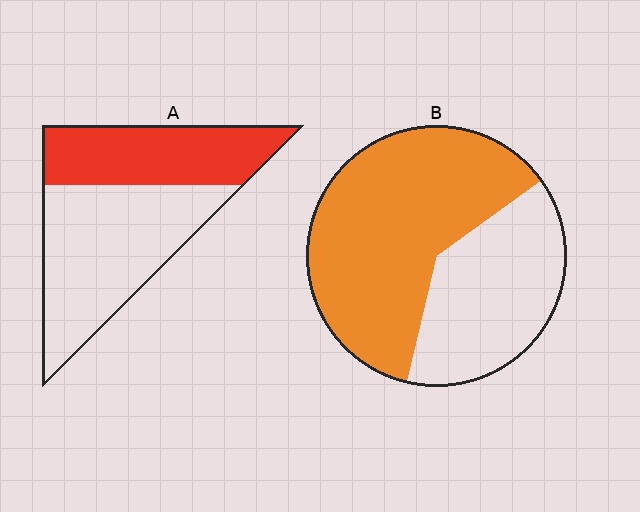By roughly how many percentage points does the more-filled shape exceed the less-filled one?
By roughly 20 percentage points (B over A).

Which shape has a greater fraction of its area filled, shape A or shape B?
Shape B.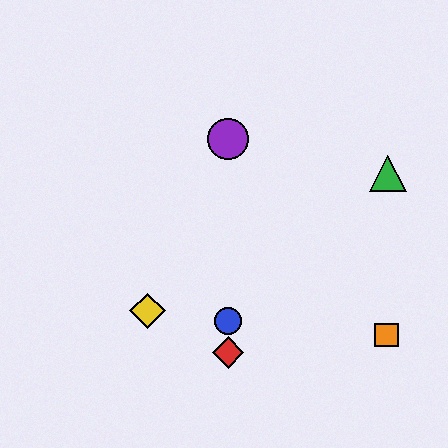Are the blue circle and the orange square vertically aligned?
No, the blue circle is at x≈228 and the orange square is at x≈386.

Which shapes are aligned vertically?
The red diamond, the blue circle, the purple circle are aligned vertically.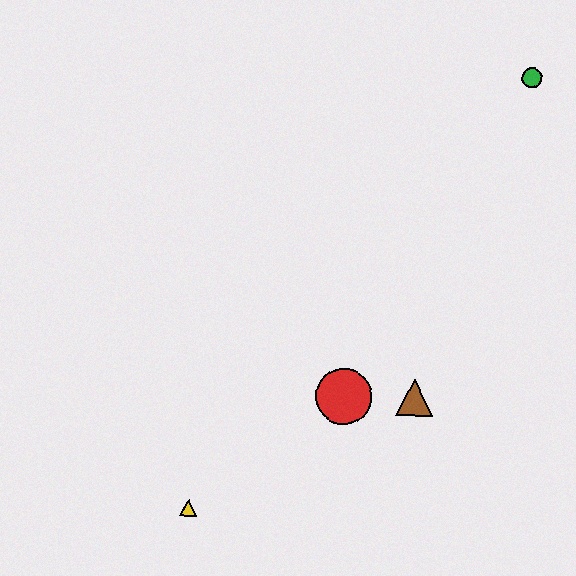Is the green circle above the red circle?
Yes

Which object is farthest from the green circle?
The yellow triangle is farthest from the green circle.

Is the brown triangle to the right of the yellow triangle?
Yes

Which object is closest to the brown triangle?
The red circle is closest to the brown triangle.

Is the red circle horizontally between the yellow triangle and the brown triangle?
Yes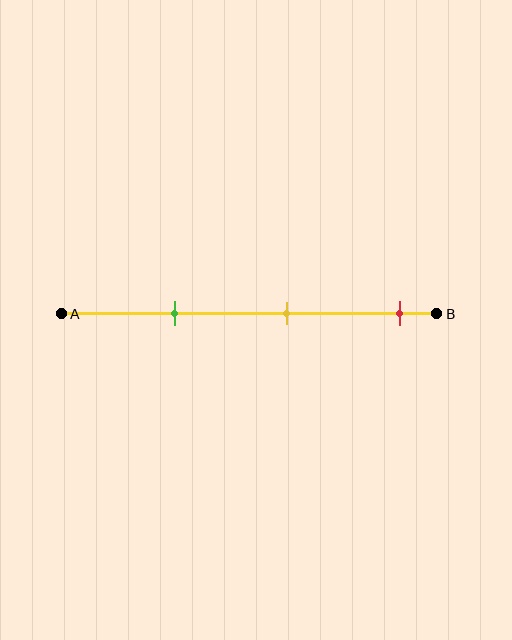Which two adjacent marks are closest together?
The green and yellow marks are the closest adjacent pair.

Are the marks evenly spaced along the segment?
Yes, the marks are approximately evenly spaced.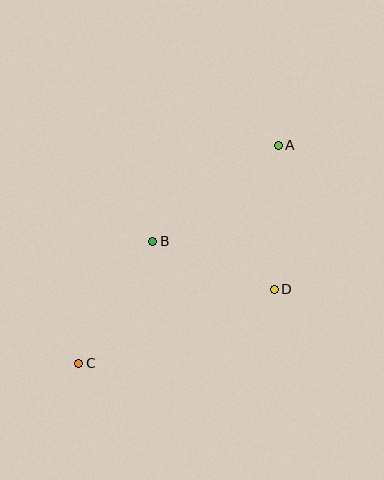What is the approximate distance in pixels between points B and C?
The distance between B and C is approximately 143 pixels.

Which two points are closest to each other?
Points B and D are closest to each other.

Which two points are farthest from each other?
Points A and C are farthest from each other.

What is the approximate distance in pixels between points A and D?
The distance between A and D is approximately 144 pixels.